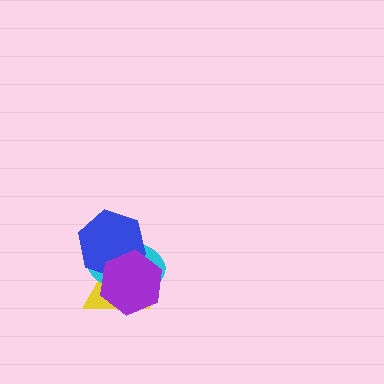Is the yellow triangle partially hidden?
Yes, it is partially covered by another shape.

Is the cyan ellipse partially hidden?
Yes, it is partially covered by another shape.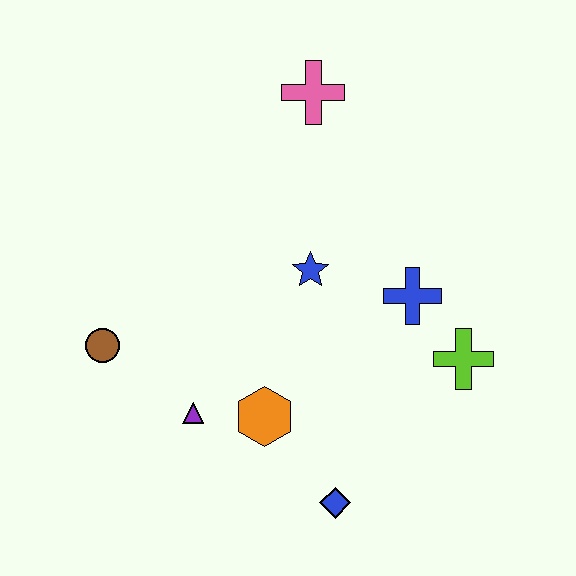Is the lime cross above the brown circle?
No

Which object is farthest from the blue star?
The blue diamond is farthest from the blue star.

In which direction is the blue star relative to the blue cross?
The blue star is to the left of the blue cross.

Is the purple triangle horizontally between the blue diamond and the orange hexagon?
No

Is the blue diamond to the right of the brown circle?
Yes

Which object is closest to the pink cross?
The blue star is closest to the pink cross.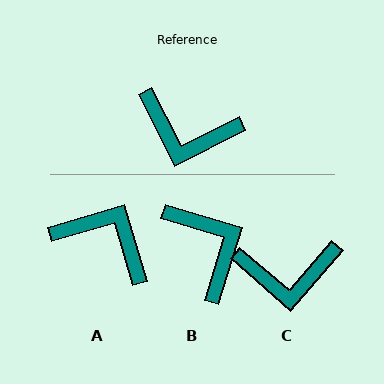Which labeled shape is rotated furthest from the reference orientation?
A, about 169 degrees away.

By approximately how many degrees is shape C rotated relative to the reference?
Approximately 22 degrees counter-clockwise.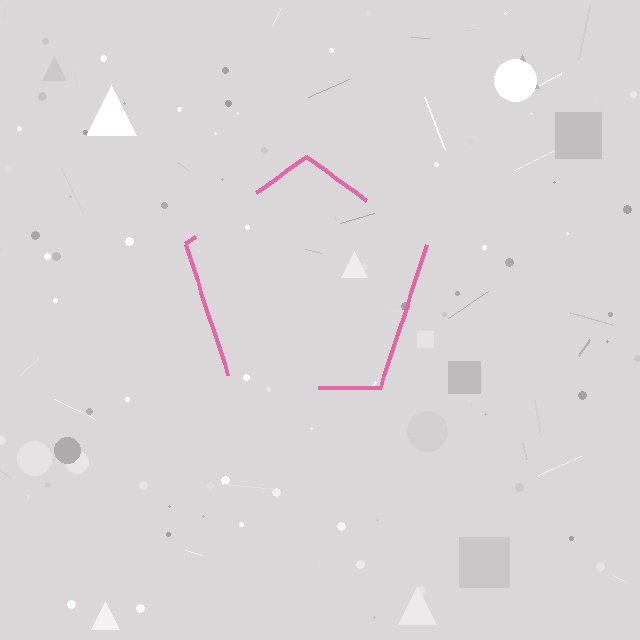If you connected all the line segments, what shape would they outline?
They would outline a pentagon.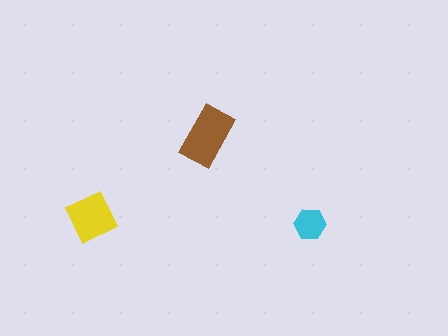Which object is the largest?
The brown rectangle.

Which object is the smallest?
The cyan hexagon.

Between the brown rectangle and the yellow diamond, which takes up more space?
The brown rectangle.